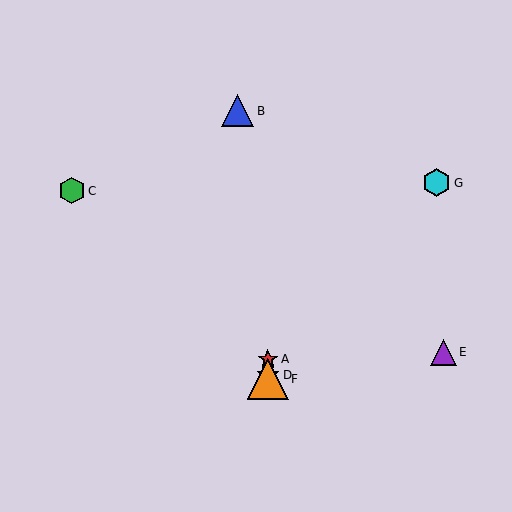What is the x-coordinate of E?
Object E is at x≈443.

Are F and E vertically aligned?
No, F is at x≈268 and E is at x≈443.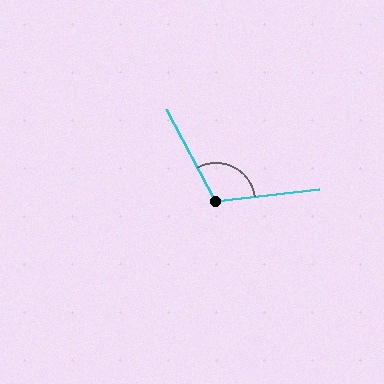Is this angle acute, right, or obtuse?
It is obtuse.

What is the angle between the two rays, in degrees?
Approximately 112 degrees.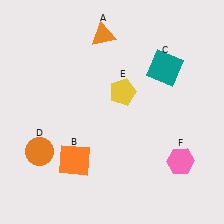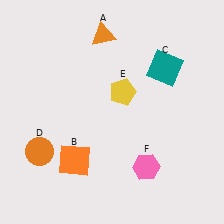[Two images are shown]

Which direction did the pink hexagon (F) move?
The pink hexagon (F) moved left.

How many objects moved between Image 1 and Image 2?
1 object moved between the two images.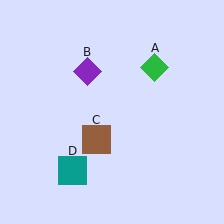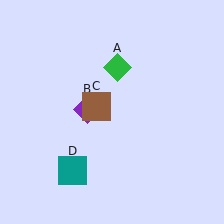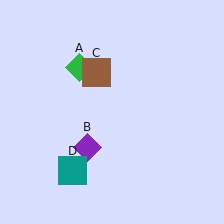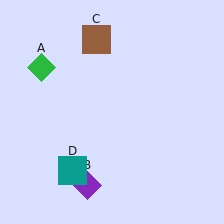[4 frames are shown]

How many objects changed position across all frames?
3 objects changed position: green diamond (object A), purple diamond (object B), brown square (object C).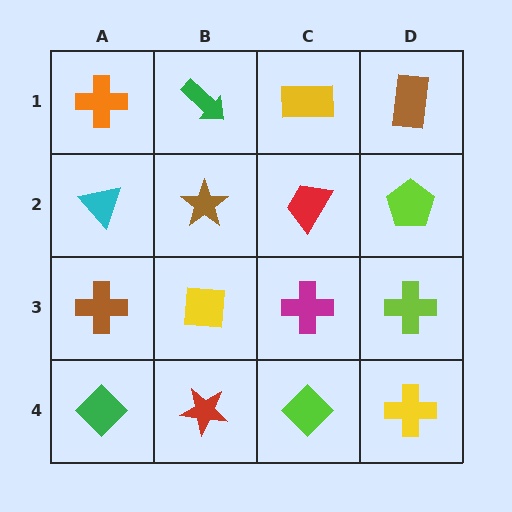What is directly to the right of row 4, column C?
A yellow cross.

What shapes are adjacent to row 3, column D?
A lime pentagon (row 2, column D), a yellow cross (row 4, column D), a magenta cross (row 3, column C).